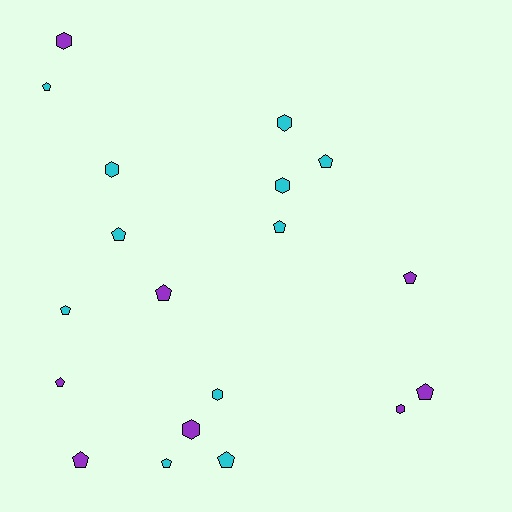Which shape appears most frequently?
Pentagon, with 12 objects.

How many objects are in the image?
There are 19 objects.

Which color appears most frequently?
Cyan, with 11 objects.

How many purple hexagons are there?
There are 3 purple hexagons.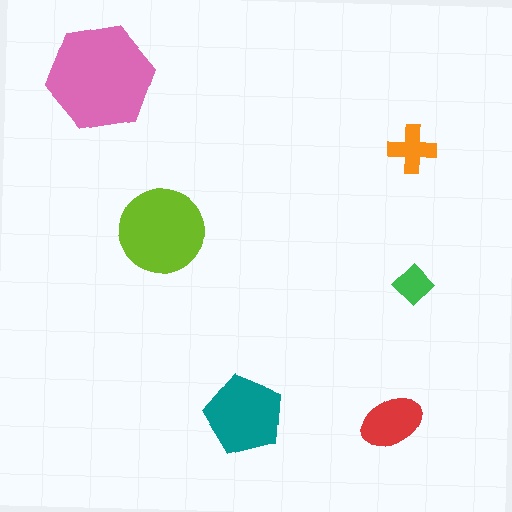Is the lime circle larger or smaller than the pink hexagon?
Smaller.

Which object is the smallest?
The green diamond.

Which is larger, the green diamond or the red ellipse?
The red ellipse.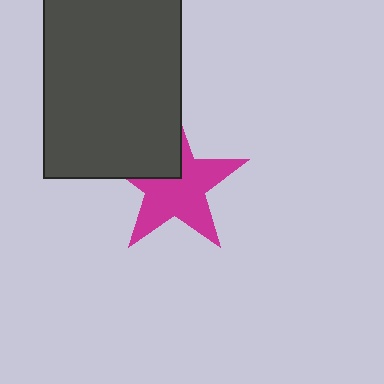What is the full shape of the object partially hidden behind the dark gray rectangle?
The partially hidden object is a magenta star.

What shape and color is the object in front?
The object in front is a dark gray rectangle.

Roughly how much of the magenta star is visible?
Most of it is visible (roughly 70%).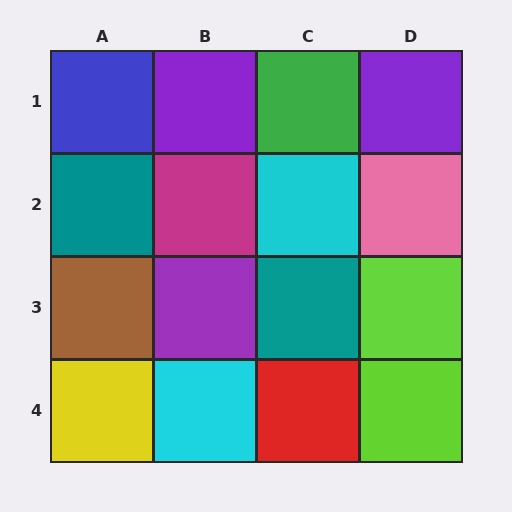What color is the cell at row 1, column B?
Purple.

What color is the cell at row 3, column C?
Teal.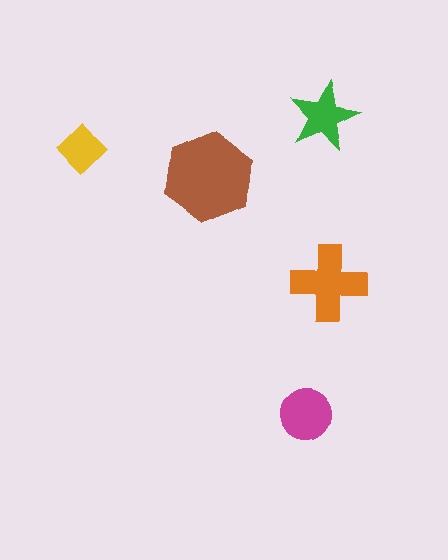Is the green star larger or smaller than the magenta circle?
Smaller.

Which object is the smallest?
The yellow diamond.